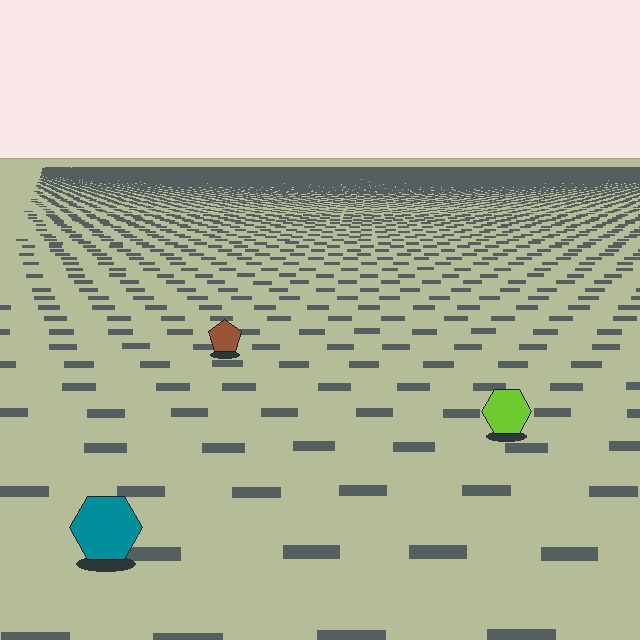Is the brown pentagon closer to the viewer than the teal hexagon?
No. The teal hexagon is closer — you can tell from the texture gradient: the ground texture is coarser near it.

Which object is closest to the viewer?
The teal hexagon is closest. The texture marks near it are larger and more spread out.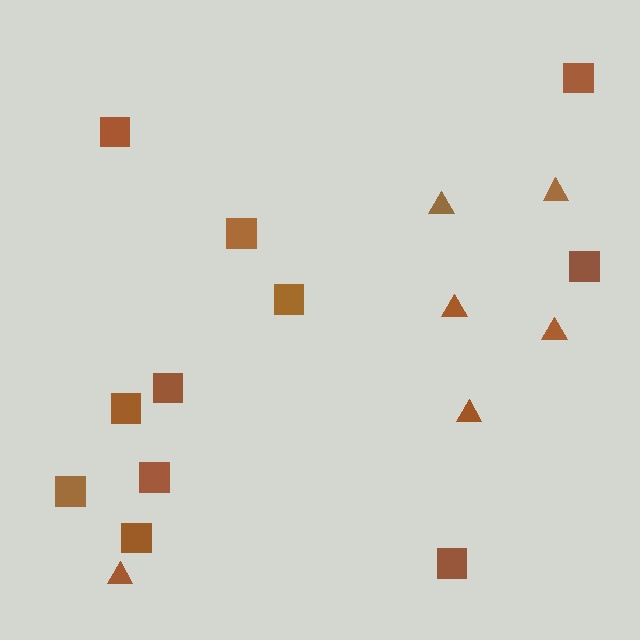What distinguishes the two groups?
There are 2 groups: one group of squares (11) and one group of triangles (6).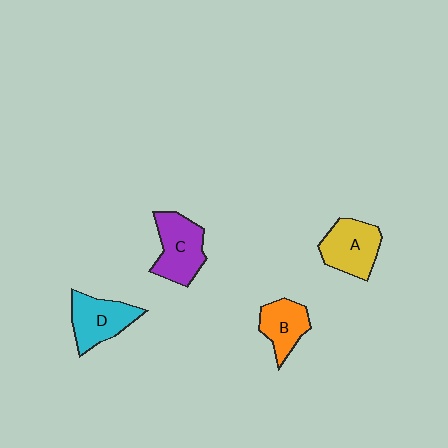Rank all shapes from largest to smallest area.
From largest to smallest: C (purple), A (yellow), D (cyan), B (orange).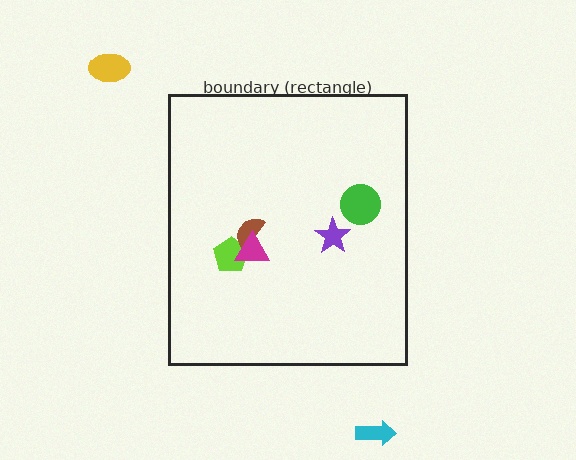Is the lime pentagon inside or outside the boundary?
Inside.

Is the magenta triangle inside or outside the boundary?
Inside.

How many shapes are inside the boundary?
5 inside, 2 outside.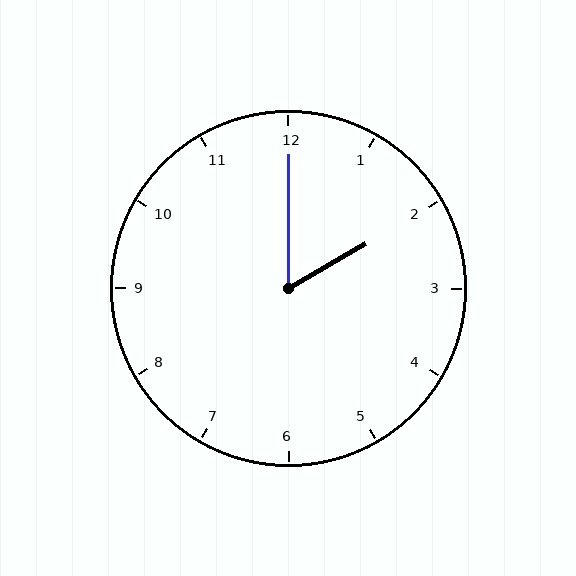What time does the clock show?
2:00.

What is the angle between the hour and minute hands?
Approximately 60 degrees.